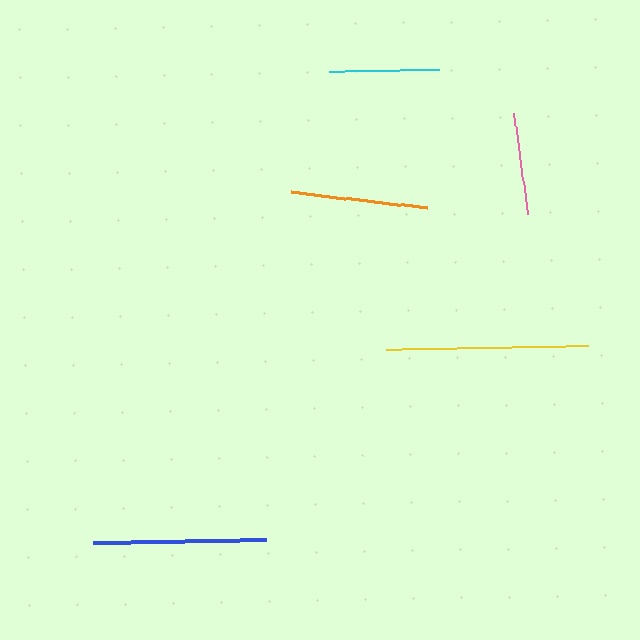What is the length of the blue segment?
The blue segment is approximately 173 pixels long.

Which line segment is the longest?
The yellow line is the longest at approximately 202 pixels.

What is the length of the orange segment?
The orange segment is approximately 138 pixels long.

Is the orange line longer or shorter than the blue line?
The blue line is longer than the orange line.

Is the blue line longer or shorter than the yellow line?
The yellow line is longer than the blue line.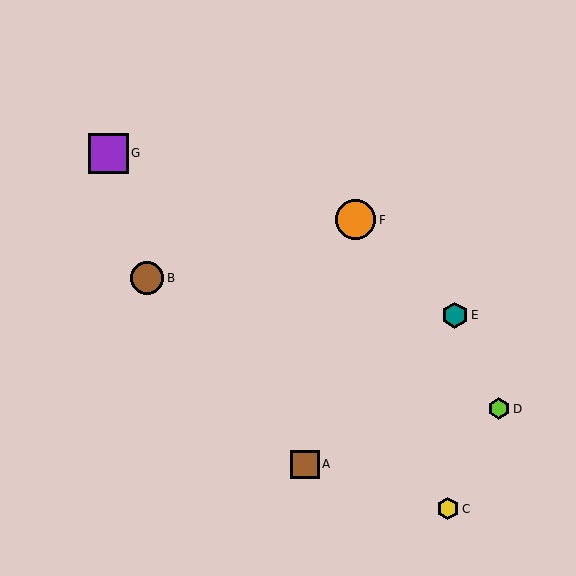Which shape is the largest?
The orange circle (labeled F) is the largest.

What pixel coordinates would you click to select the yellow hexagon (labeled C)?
Click at (448, 509) to select the yellow hexagon C.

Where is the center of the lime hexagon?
The center of the lime hexagon is at (499, 409).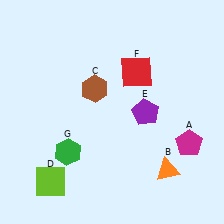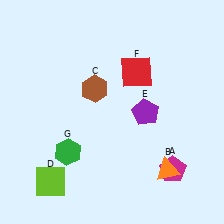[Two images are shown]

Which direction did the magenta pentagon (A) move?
The magenta pentagon (A) moved down.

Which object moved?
The magenta pentagon (A) moved down.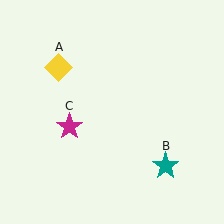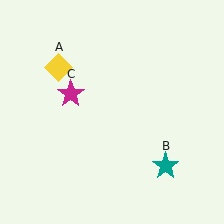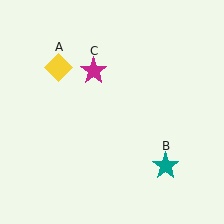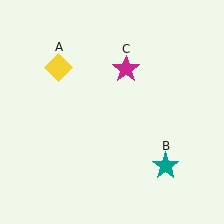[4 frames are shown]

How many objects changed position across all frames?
1 object changed position: magenta star (object C).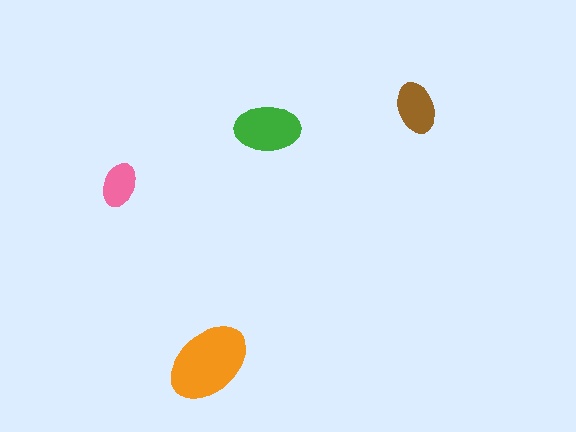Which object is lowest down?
The orange ellipse is bottommost.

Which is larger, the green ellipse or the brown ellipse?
The green one.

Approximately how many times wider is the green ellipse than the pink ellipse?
About 1.5 times wider.